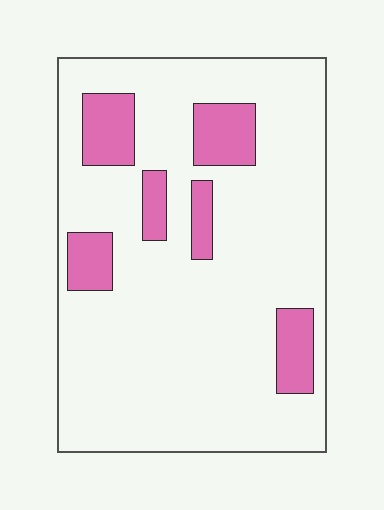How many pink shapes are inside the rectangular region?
6.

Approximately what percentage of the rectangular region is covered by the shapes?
Approximately 15%.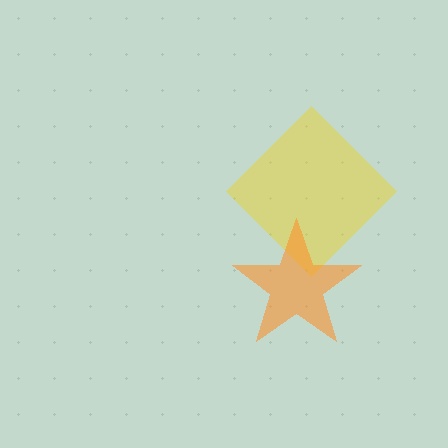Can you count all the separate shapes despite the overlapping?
Yes, there are 2 separate shapes.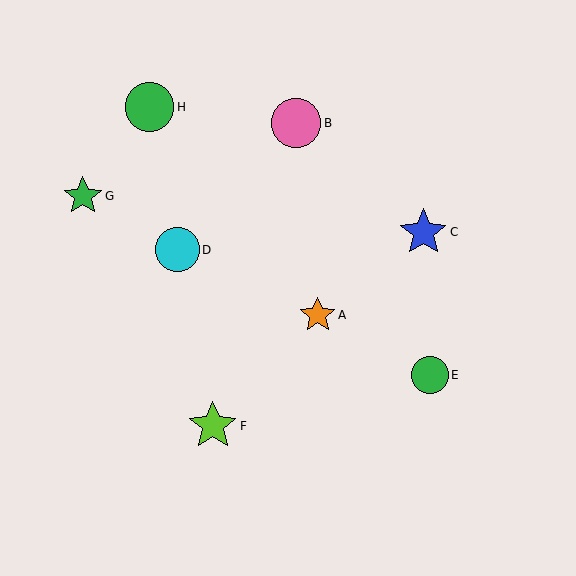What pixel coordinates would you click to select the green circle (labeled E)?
Click at (430, 375) to select the green circle E.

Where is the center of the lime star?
The center of the lime star is at (213, 426).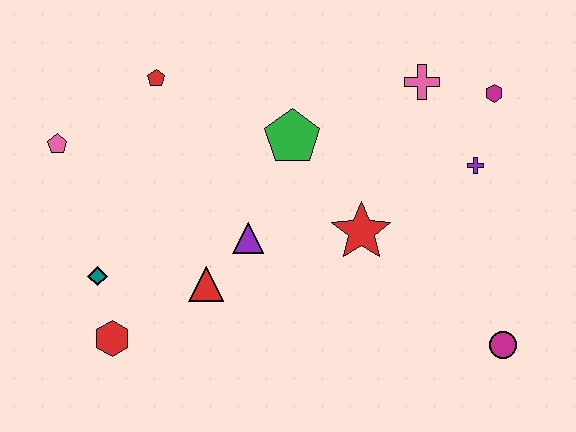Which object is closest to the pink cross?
The magenta hexagon is closest to the pink cross.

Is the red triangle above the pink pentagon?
No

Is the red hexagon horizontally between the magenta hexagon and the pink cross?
No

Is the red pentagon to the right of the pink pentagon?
Yes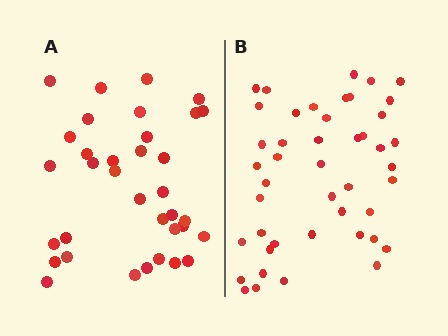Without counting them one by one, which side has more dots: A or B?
Region B (the right region) has more dots.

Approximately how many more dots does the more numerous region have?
Region B has roughly 10 or so more dots than region A.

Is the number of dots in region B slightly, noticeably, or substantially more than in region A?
Region B has noticeably more, but not dramatically so. The ratio is roughly 1.3 to 1.